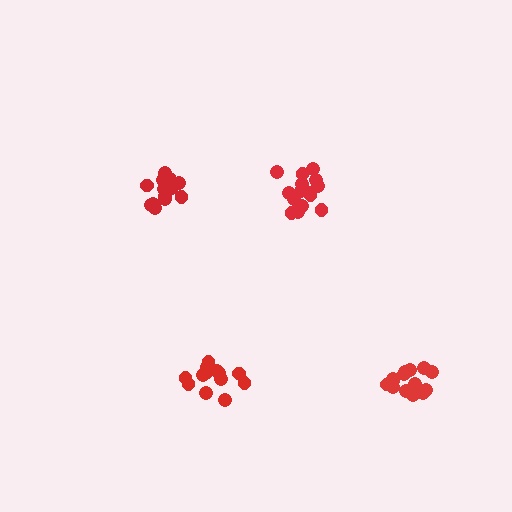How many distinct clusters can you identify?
There are 4 distinct clusters.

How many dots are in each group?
Group 1: 14 dots, Group 2: 13 dots, Group 3: 15 dots, Group 4: 17 dots (59 total).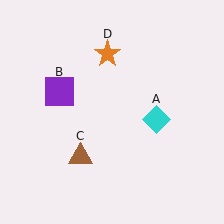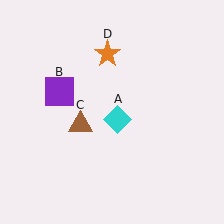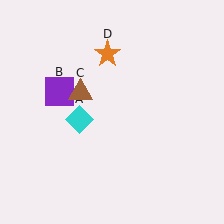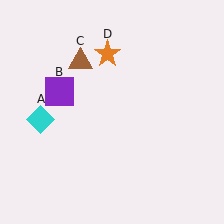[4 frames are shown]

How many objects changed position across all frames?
2 objects changed position: cyan diamond (object A), brown triangle (object C).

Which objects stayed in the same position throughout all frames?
Purple square (object B) and orange star (object D) remained stationary.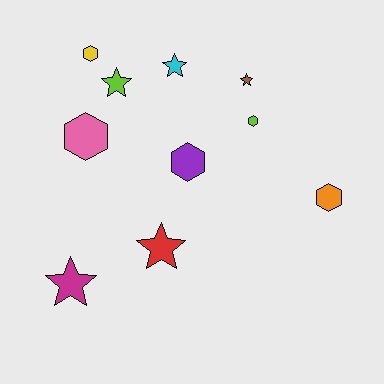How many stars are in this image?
There are 5 stars.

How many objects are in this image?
There are 10 objects.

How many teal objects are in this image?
There are no teal objects.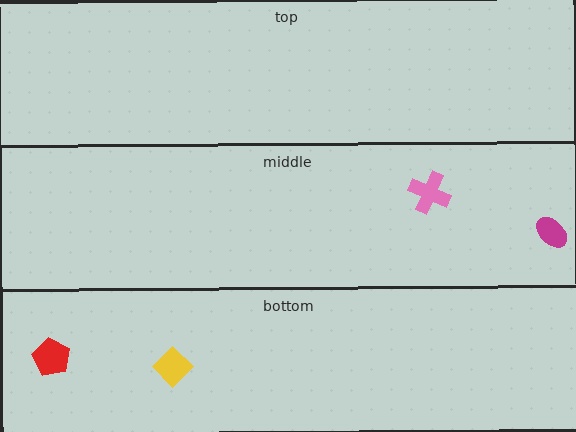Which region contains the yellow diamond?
The bottom region.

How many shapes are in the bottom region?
2.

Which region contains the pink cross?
The middle region.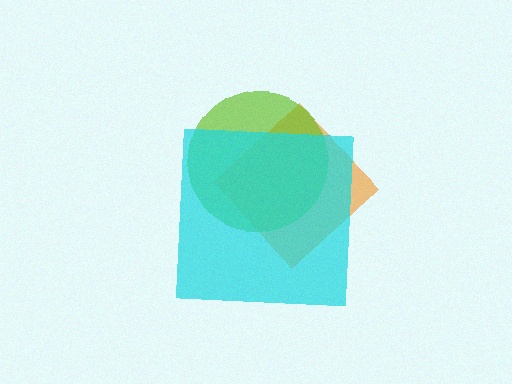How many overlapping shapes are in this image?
There are 3 overlapping shapes in the image.